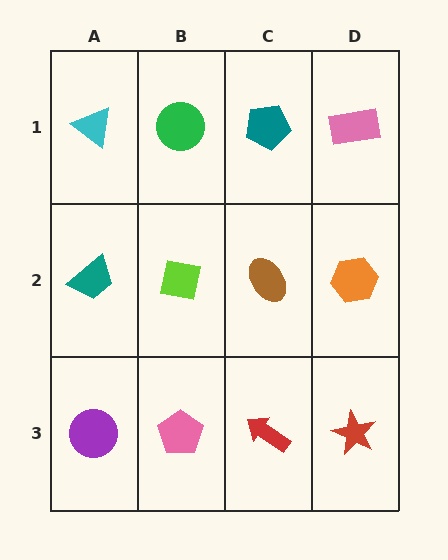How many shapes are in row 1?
4 shapes.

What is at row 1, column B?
A green circle.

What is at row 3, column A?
A purple circle.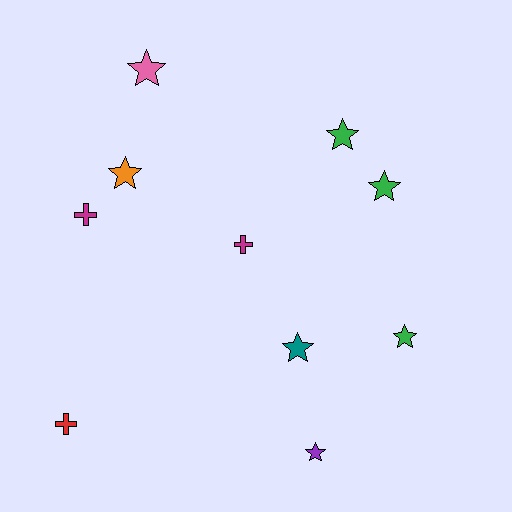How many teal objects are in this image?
There is 1 teal object.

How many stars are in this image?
There are 7 stars.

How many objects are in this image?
There are 10 objects.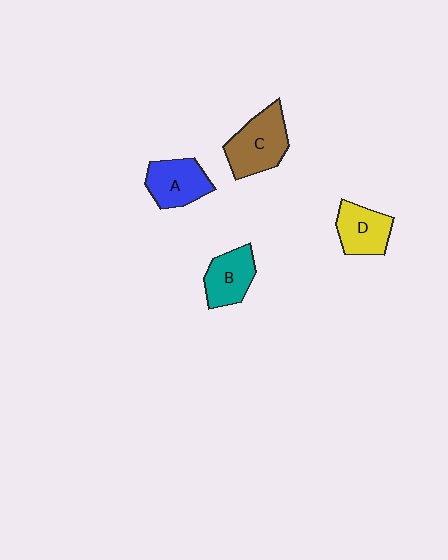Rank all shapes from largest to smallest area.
From largest to smallest: C (brown), A (blue), B (teal), D (yellow).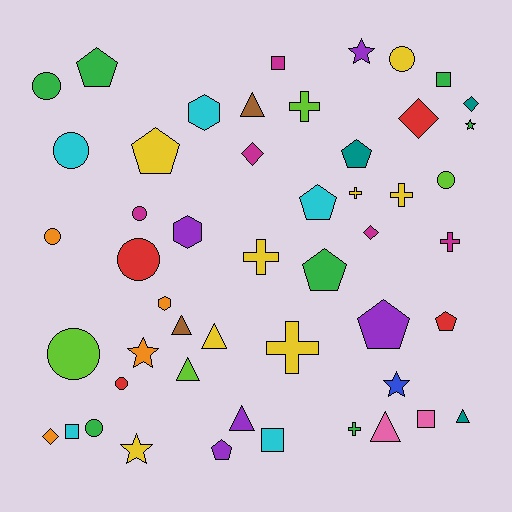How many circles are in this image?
There are 10 circles.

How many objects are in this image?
There are 50 objects.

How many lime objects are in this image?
There are 4 lime objects.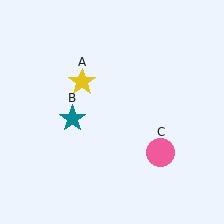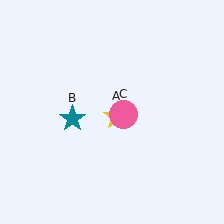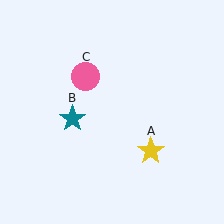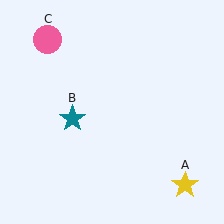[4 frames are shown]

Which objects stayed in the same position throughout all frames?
Teal star (object B) remained stationary.